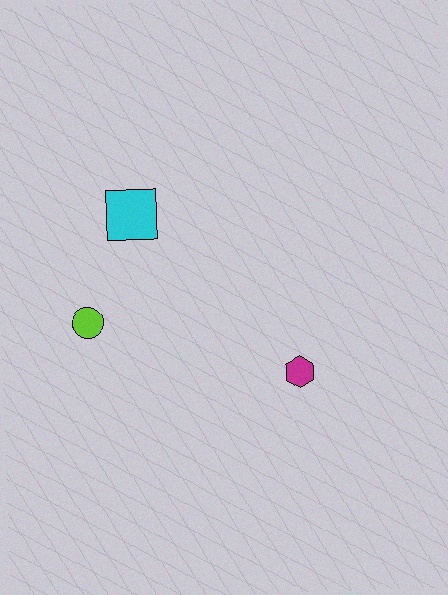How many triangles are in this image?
There are no triangles.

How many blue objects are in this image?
There are no blue objects.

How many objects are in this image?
There are 3 objects.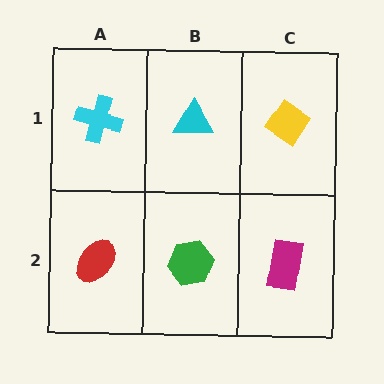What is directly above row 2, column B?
A cyan triangle.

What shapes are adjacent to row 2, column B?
A cyan triangle (row 1, column B), a red ellipse (row 2, column A), a magenta rectangle (row 2, column C).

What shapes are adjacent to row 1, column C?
A magenta rectangle (row 2, column C), a cyan triangle (row 1, column B).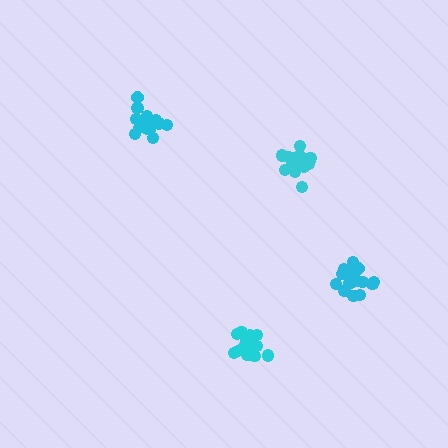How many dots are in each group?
Group 1: 18 dots, Group 2: 19 dots, Group 3: 15 dots, Group 4: 15 dots (67 total).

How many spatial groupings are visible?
There are 4 spatial groupings.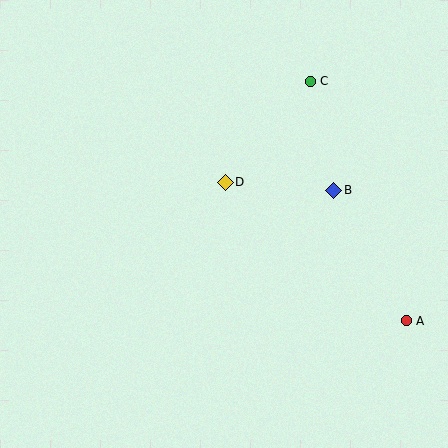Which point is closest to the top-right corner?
Point C is closest to the top-right corner.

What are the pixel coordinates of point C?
Point C is at (310, 82).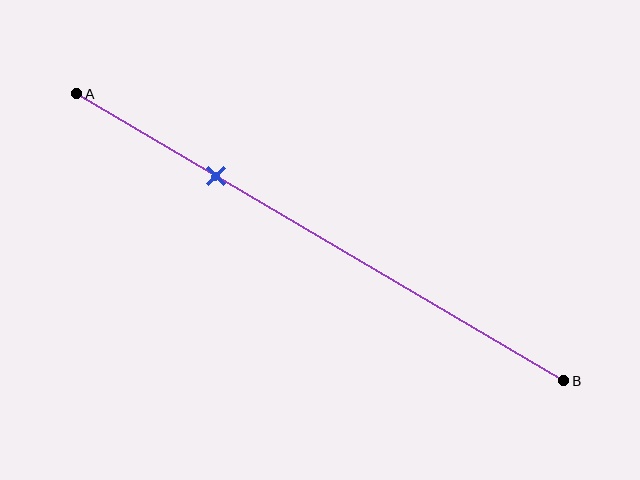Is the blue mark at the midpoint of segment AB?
No, the mark is at about 30% from A, not at the 50% midpoint.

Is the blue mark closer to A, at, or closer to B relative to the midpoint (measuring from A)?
The blue mark is closer to point A than the midpoint of segment AB.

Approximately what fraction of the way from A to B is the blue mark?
The blue mark is approximately 30% of the way from A to B.